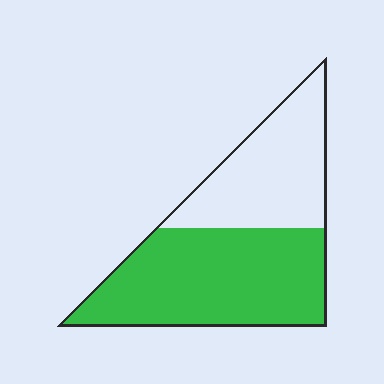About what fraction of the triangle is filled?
About three fifths (3/5).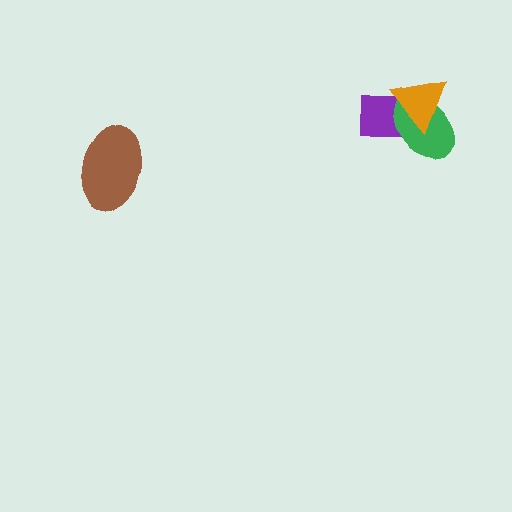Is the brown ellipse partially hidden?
No, no other shape covers it.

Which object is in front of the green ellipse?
The orange triangle is in front of the green ellipse.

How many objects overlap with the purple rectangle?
2 objects overlap with the purple rectangle.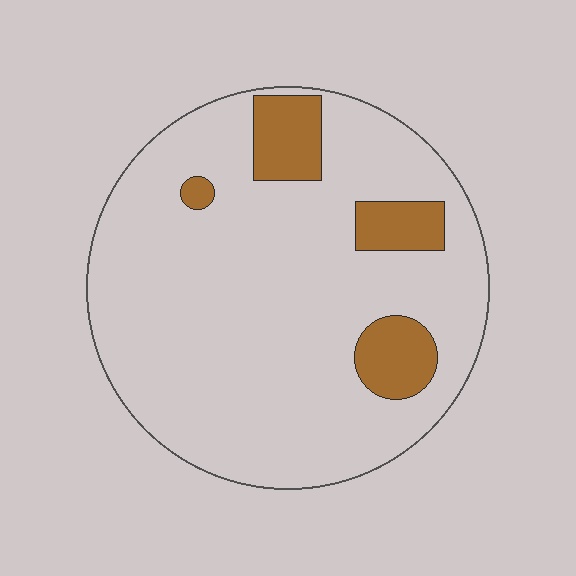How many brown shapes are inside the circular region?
4.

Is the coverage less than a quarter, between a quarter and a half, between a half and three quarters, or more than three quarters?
Less than a quarter.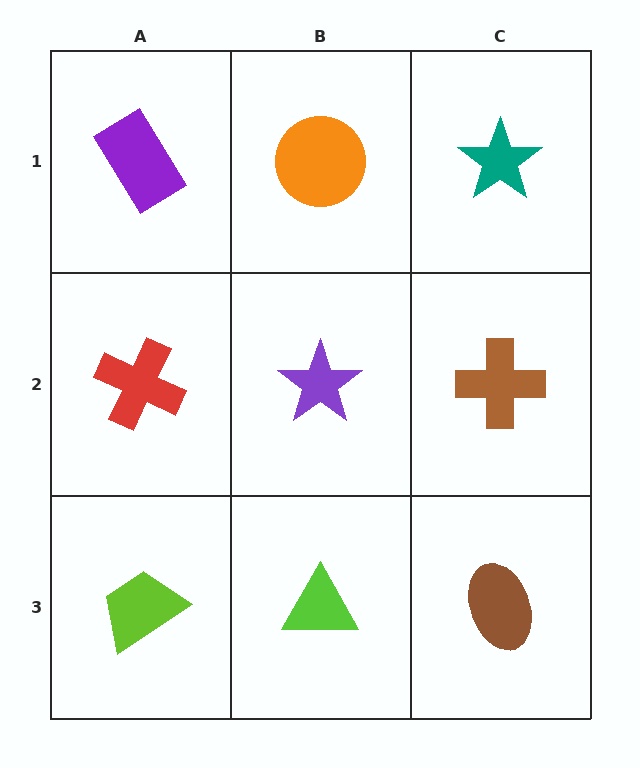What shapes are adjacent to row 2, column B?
An orange circle (row 1, column B), a lime triangle (row 3, column B), a red cross (row 2, column A), a brown cross (row 2, column C).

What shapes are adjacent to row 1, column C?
A brown cross (row 2, column C), an orange circle (row 1, column B).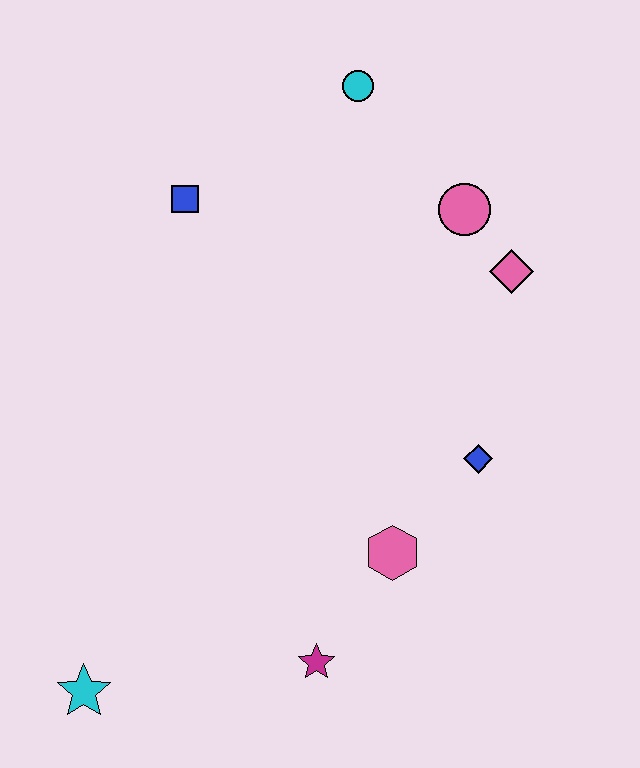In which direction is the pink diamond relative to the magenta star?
The pink diamond is above the magenta star.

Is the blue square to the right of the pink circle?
No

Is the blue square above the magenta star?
Yes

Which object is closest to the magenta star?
The pink hexagon is closest to the magenta star.